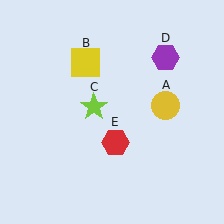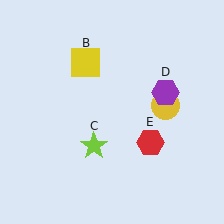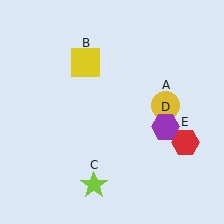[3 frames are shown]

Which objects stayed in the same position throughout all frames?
Yellow circle (object A) and yellow square (object B) remained stationary.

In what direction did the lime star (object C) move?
The lime star (object C) moved down.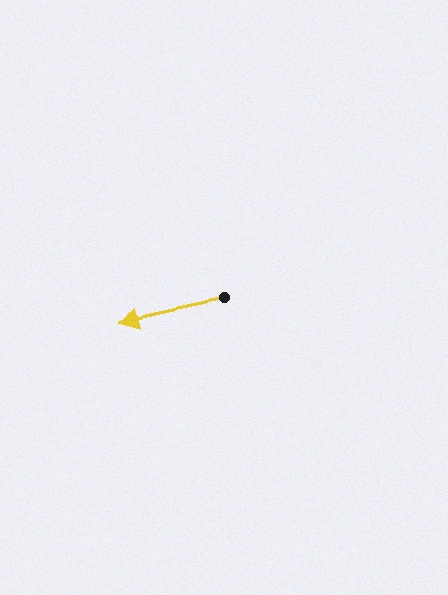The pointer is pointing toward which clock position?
Roughly 9 o'clock.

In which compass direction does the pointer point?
West.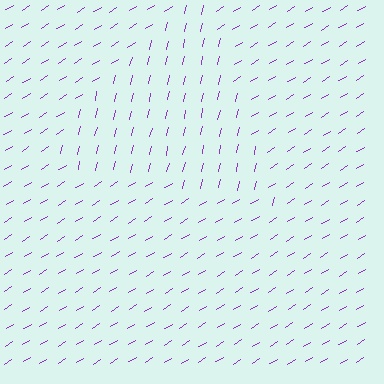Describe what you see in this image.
The image is filled with small purple line segments. A triangle region in the image has lines oriented differently from the surrounding lines, creating a visible texture boundary.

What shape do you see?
I see a triangle.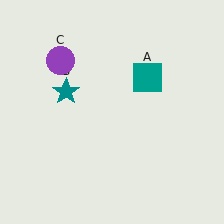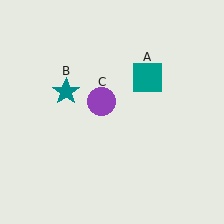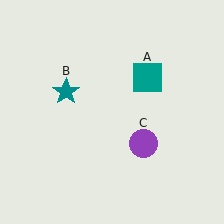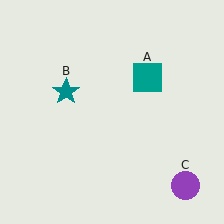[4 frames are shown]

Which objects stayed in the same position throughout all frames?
Teal square (object A) and teal star (object B) remained stationary.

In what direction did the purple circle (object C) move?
The purple circle (object C) moved down and to the right.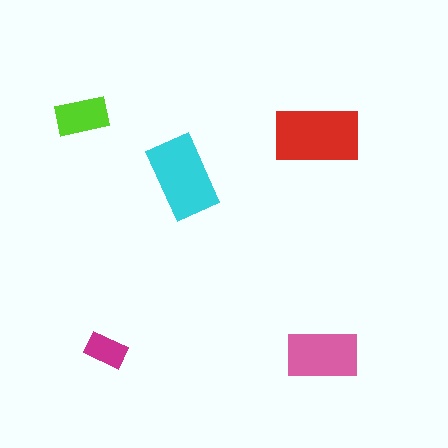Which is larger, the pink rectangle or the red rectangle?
The red one.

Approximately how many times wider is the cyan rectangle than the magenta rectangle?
About 2 times wider.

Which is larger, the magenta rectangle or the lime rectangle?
The lime one.